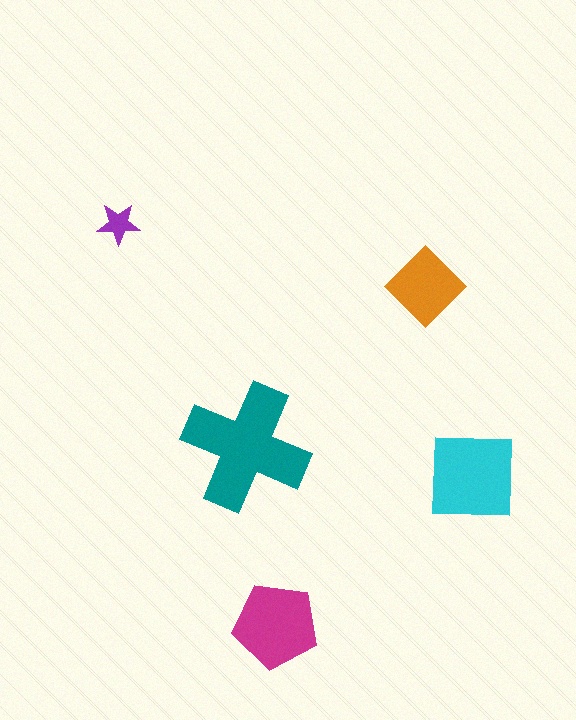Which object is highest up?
The purple star is topmost.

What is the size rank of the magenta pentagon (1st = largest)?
3rd.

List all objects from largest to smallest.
The teal cross, the cyan square, the magenta pentagon, the orange diamond, the purple star.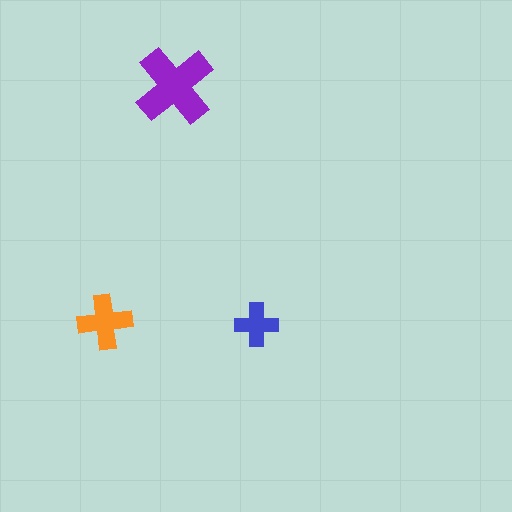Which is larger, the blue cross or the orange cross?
The orange one.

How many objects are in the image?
There are 3 objects in the image.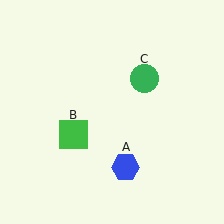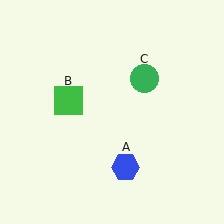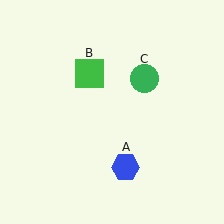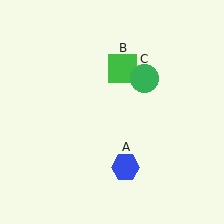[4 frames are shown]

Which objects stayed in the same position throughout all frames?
Blue hexagon (object A) and green circle (object C) remained stationary.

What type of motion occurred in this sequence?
The green square (object B) rotated clockwise around the center of the scene.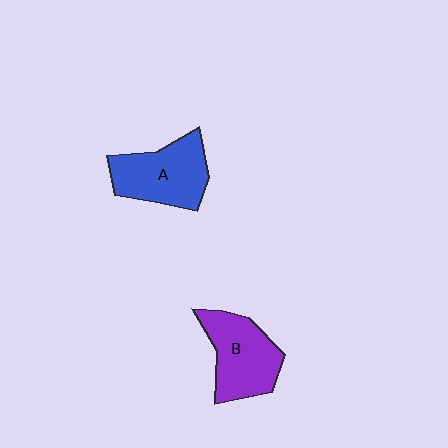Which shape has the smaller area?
Shape B (purple).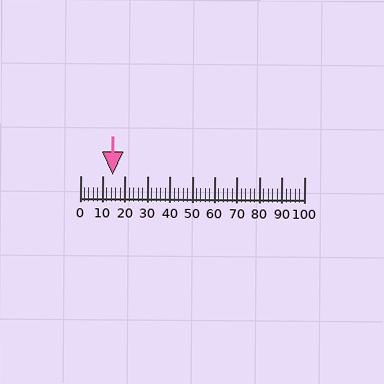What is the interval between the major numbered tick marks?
The major tick marks are spaced 10 units apart.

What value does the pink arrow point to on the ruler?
The pink arrow points to approximately 14.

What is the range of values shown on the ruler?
The ruler shows values from 0 to 100.